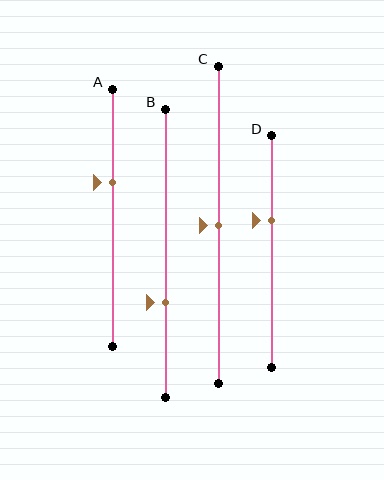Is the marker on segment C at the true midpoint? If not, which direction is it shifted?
Yes, the marker on segment C is at the true midpoint.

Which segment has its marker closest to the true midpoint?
Segment C has its marker closest to the true midpoint.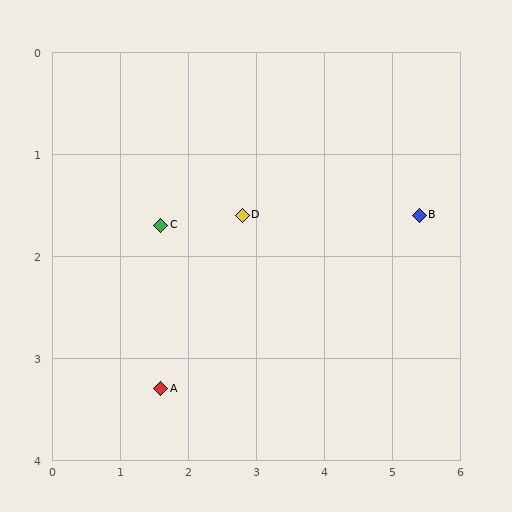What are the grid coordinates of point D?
Point D is at approximately (2.8, 1.6).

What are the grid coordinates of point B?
Point B is at approximately (5.4, 1.6).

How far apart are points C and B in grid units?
Points C and B are about 3.8 grid units apart.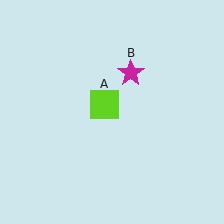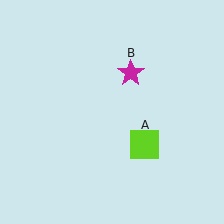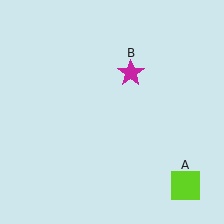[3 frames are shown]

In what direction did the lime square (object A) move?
The lime square (object A) moved down and to the right.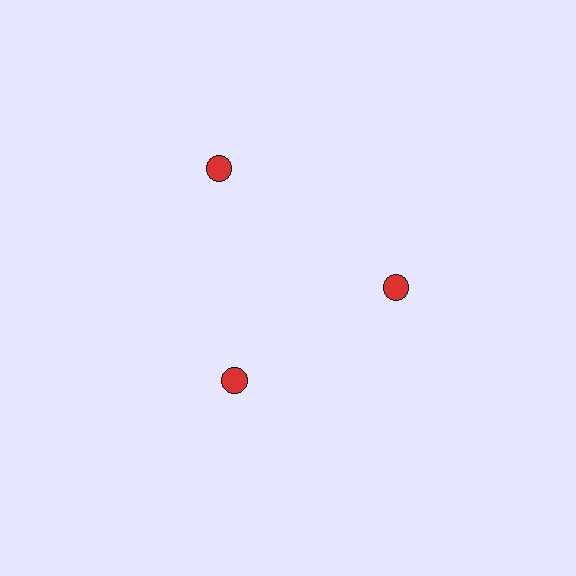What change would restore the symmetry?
The symmetry would be restored by moving it inward, back onto the ring so that all 3 circles sit at equal angles and equal distance from the center.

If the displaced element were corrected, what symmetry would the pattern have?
It would have 3-fold rotational symmetry — the pattern would map onto itself every 120 degrees.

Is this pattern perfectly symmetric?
No. The 3 red circles are arranged in a ring, but one element near the 11 o'clock position is pushed outward from the center, breaking the 3-fold rotational symmetry.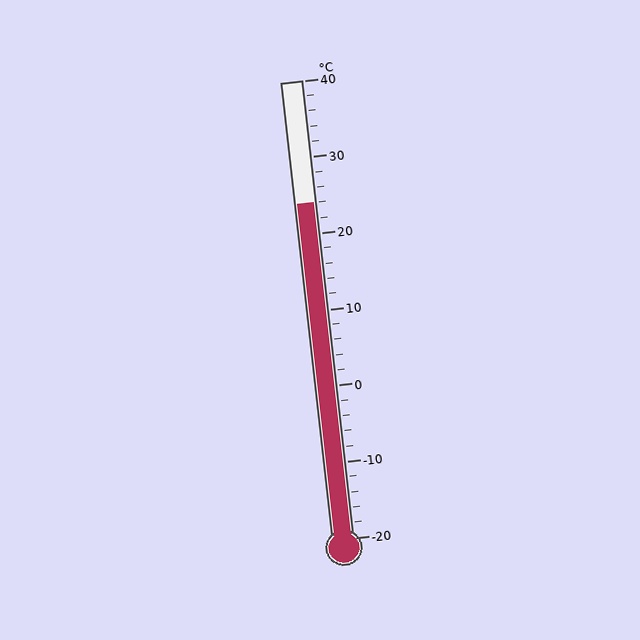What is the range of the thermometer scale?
The thermometer scale ranges from -20°C to 40°C.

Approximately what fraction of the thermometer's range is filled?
The thermometer is filled to approximately 75% of its range.